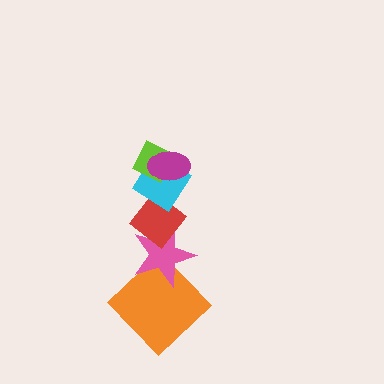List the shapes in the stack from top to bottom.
From top to bottom: the magenta ellipse, the lime diamond, the cyan diamond, the red diamond, the pink star, the orange diamond.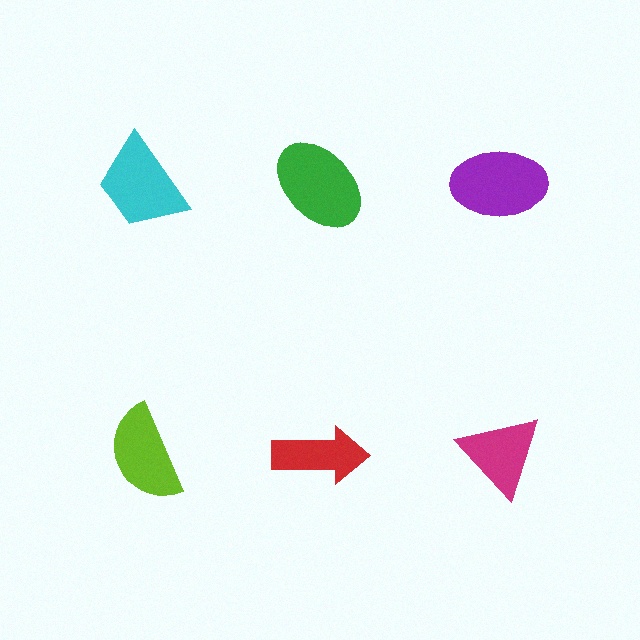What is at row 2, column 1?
A lime semicircle.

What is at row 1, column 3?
A purple ellipse.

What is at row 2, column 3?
A magenta triangle.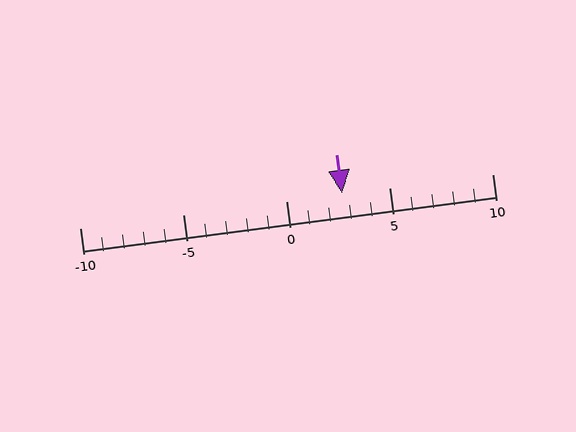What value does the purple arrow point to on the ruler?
The purple arrow points to approximately 3.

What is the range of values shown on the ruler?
The ruler shows values from -10 to 10.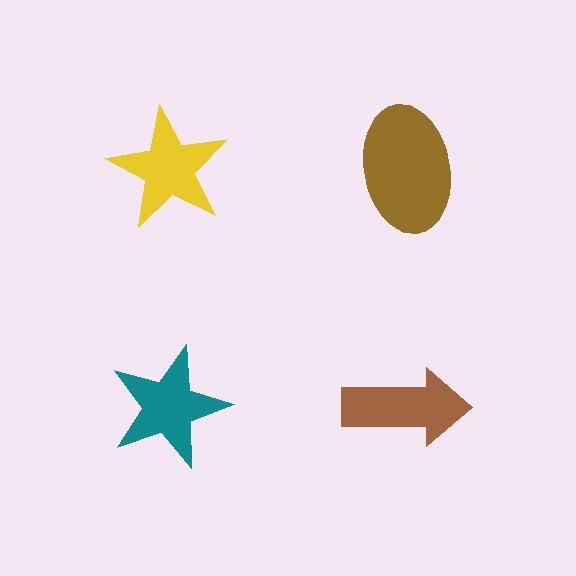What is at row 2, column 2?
A brown arrow.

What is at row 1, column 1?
A yellow star.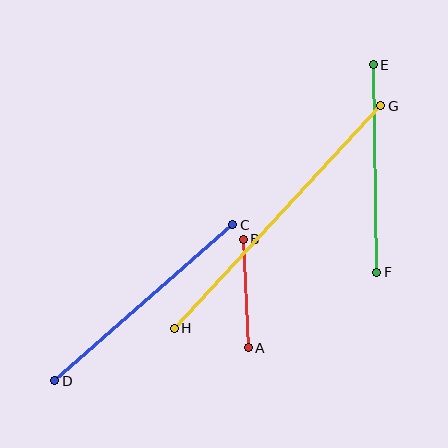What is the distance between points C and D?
The distance is approximately 237 pixels.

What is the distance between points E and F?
The distance is approximately 207 pixels.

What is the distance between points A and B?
The distance is approximately 109 pixels.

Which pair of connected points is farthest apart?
Points G and H are farthest apart.